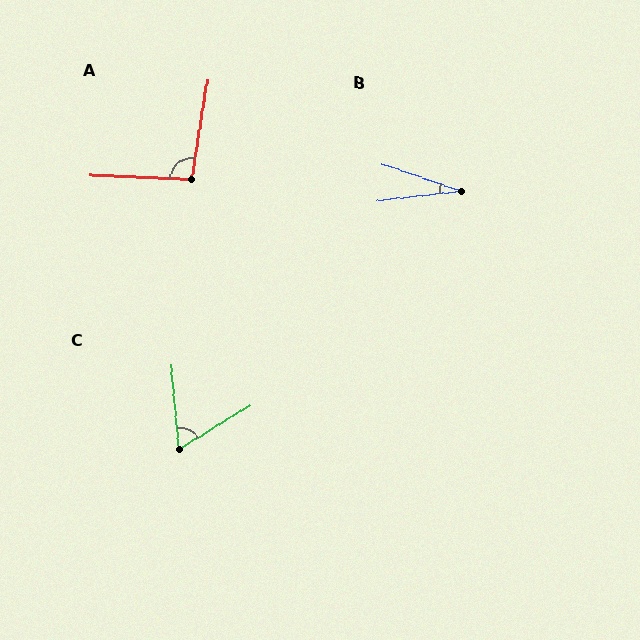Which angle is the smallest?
B, at approximately 26 degrees.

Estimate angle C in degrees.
Approximately 63 degrees.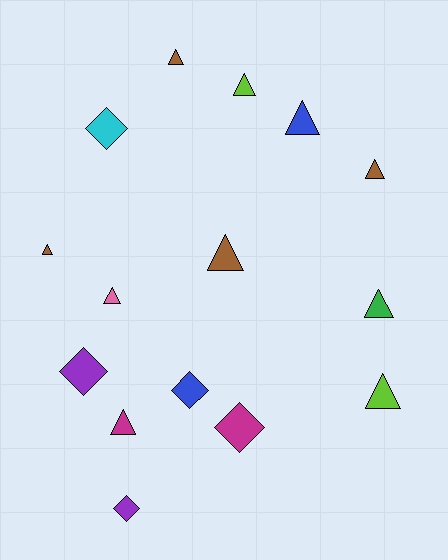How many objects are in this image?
There are 15 objects.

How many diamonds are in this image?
There are 5 diamonds.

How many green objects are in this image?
There is 1 green object.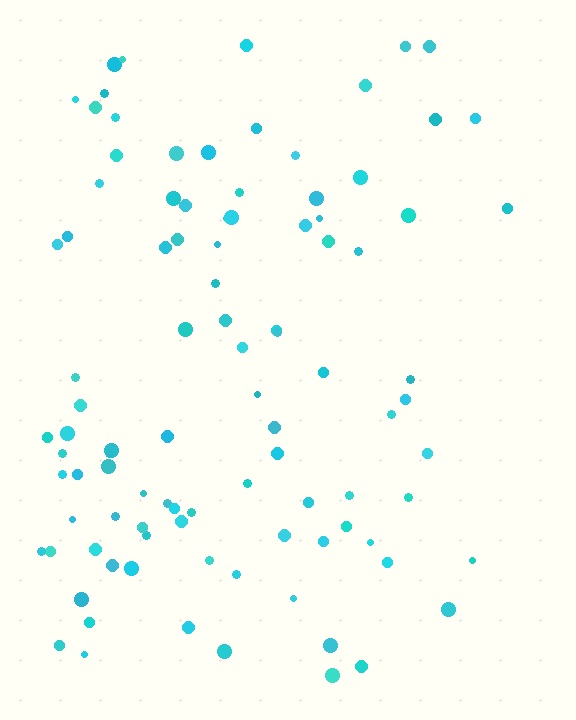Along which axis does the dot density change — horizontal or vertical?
Horizontal.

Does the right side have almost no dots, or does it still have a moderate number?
Still a moderate number, just noticeably fewer than the left.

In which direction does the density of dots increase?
From right to left, with the left side densest.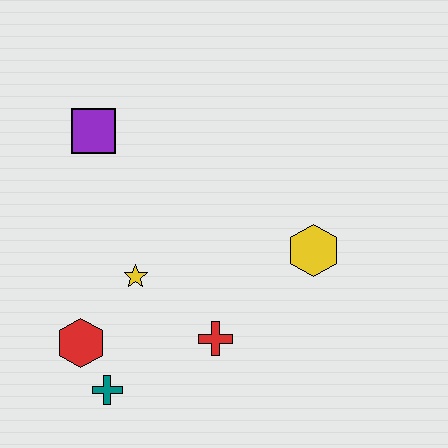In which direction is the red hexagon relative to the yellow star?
The red hexagon is below the yellow star.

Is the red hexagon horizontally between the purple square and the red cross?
No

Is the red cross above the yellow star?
No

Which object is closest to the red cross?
The yellow star is closest to the red cross.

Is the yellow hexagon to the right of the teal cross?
Yes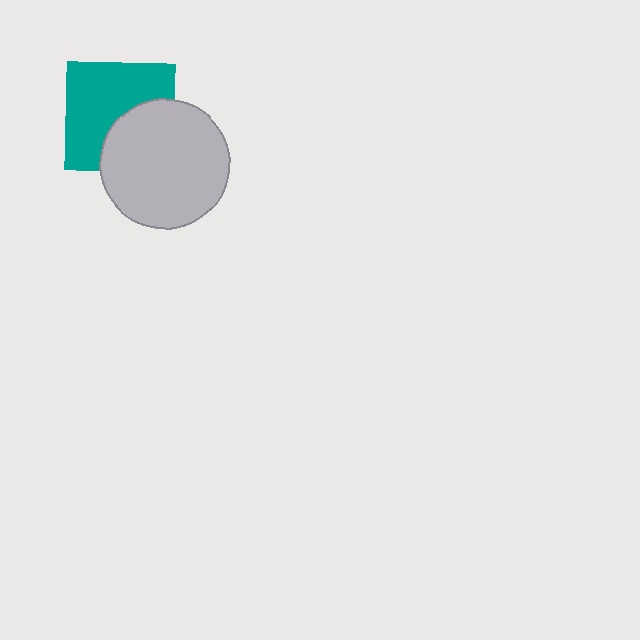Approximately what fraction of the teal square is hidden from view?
Roughly 39% of the teal square is hidden behind the light gray circle.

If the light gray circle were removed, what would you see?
You would see the complete teal square.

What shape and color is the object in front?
The object in front is a light gray circle.